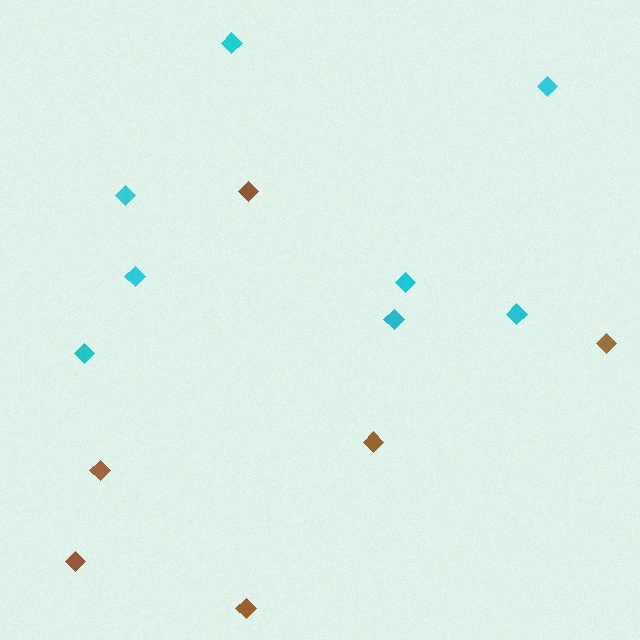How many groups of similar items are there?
There are 2 groups: one group of brown diamonds (6) and one group of cyan diamonds (8).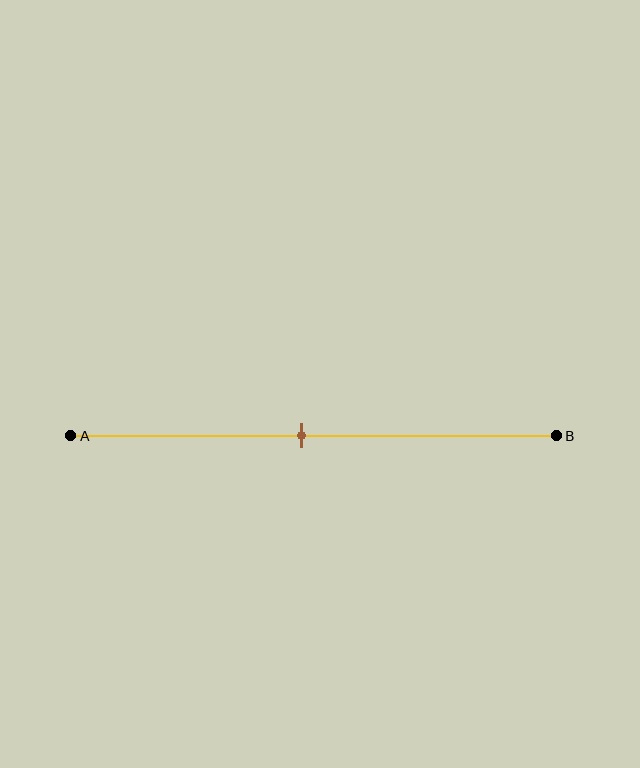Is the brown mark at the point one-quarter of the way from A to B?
No, the mark is at about 50% from A, not at the 25% one-quarter point.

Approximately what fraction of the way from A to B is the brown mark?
The brown mark is approximately 50% of the way from A to B.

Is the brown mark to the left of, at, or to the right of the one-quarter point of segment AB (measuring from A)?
The brown mark is to the right of the one-quarter point of segment AB.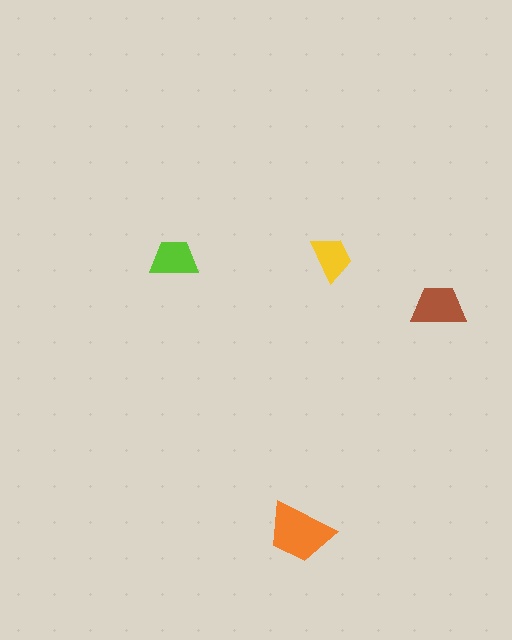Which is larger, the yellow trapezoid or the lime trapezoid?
The lime one.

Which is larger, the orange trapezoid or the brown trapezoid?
The orange one.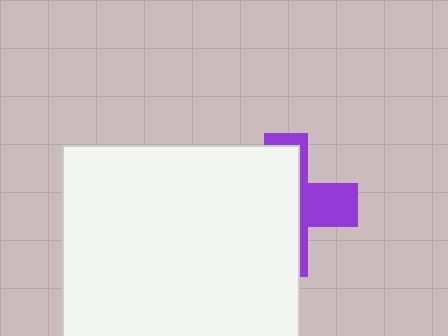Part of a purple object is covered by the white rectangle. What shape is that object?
It is a cross.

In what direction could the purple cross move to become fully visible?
The purple cross could move right. That would shift it out from behind the white rectangle entirely.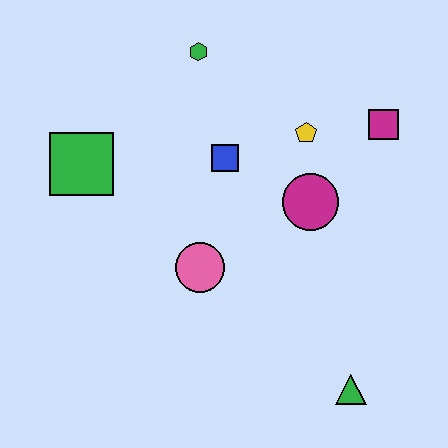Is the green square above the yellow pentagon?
No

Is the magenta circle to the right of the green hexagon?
Yes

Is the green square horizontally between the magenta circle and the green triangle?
No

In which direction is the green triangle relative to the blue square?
The green triangle is below the blue square.